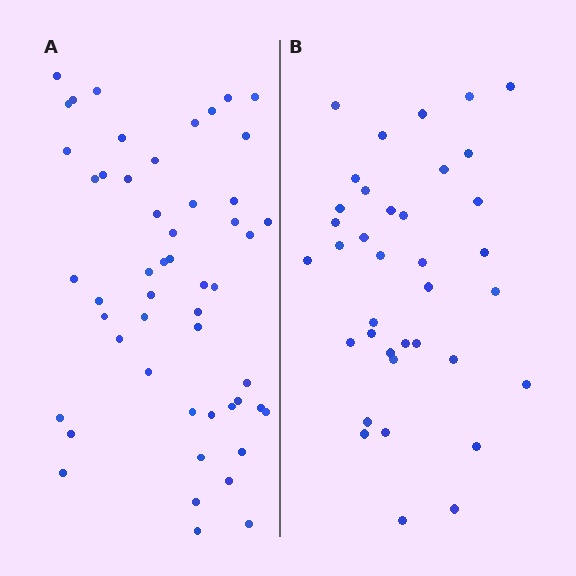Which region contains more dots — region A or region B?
Region A (the left region) has more dots.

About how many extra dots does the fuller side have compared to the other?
Region A has approximately 15 more dots than region B.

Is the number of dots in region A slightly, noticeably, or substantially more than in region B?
Region A has noticeably more, but not dramatically so. The ratio is roughly 1.4 to 1.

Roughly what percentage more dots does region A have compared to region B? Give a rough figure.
About 40% more.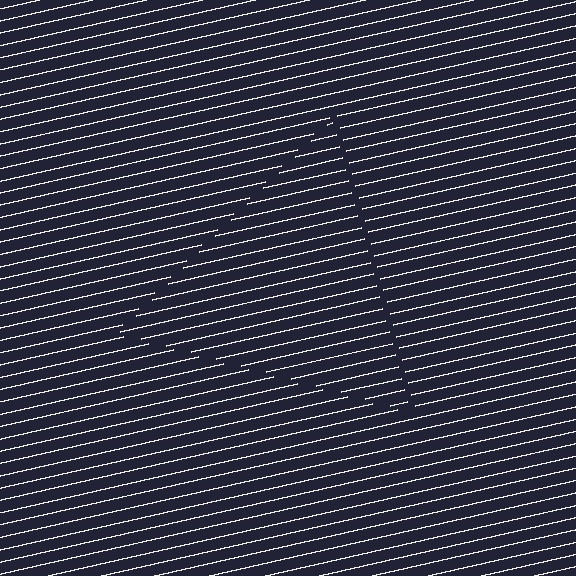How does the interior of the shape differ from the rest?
The interior of the shape contains the same grating, shifted by half a period — the contour is defined by the phase discontinuity where line-ends from the inner and outer gratings abut.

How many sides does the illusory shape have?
3 sides — the line-ends trace a triangle.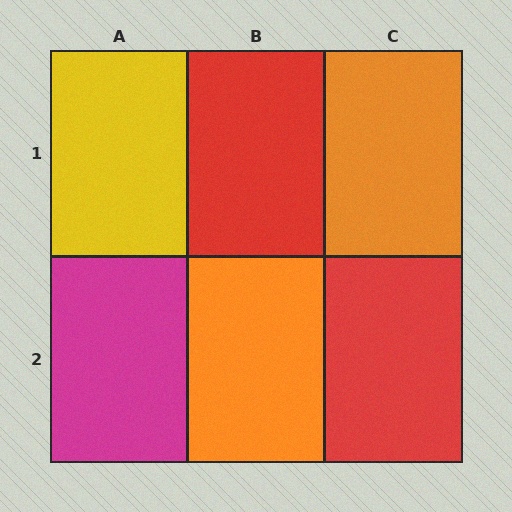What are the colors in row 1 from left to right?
Yellow, red, orange.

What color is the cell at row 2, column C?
Red.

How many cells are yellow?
1 cell is yellow.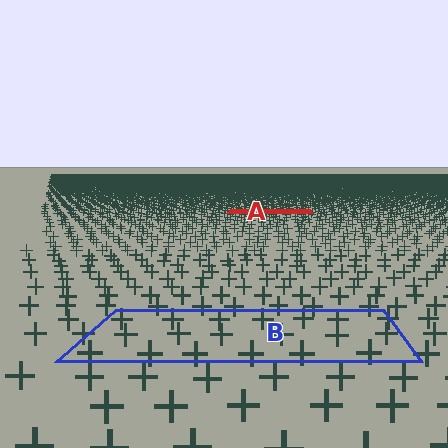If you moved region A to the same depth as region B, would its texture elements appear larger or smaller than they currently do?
They would appear larger. At a closer depth, the same texture elements are projected at a bigger on-screen size.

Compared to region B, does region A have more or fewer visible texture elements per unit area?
Region A has more texture elements per unit area — they are packed more densely because it is farther away.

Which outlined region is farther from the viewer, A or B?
Region A is farther from the viewer — the texture elements inside it appear smaller and more densely packed.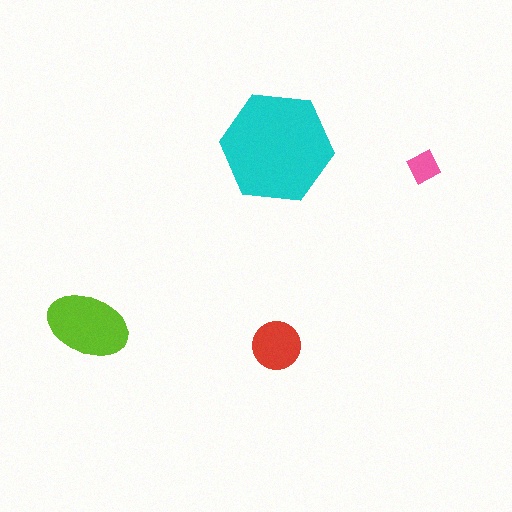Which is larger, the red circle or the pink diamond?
The red circle.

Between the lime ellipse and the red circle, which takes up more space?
The lime ellipse.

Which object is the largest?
The cyan hexagon.